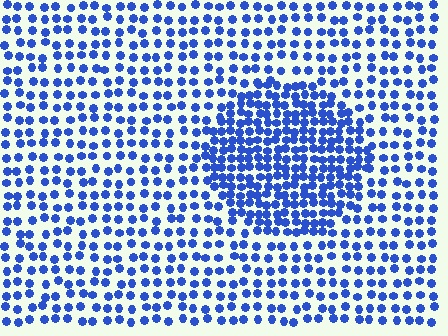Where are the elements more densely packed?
The elements are more densely packed inside the circle boundary.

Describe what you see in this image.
The image contains small blue elements arranged at two different densities. A circle-shaped region is visible where the elements are more densely packed than the surrounding area.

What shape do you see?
I see a circle.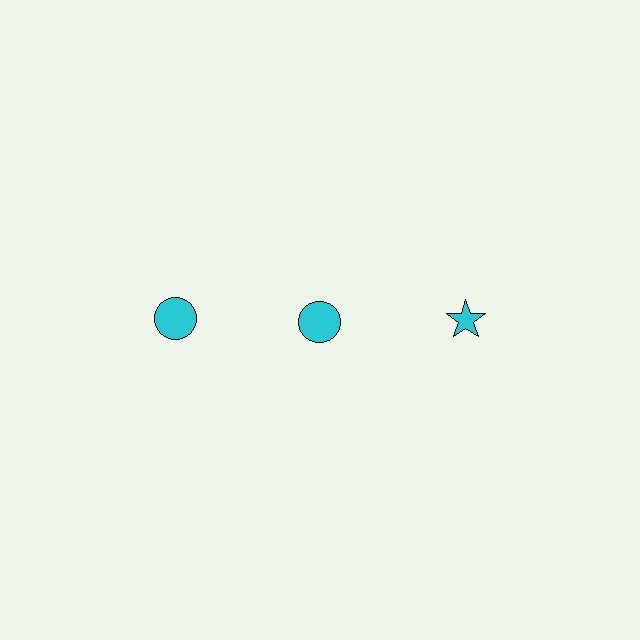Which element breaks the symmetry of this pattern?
The cyan star in the top row, center column breaks the symmetry. All other shapes are cyan circles.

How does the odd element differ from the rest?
It has a different shape: star instead of circle.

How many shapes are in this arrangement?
There are 3 shapes arranged in a grid pattern.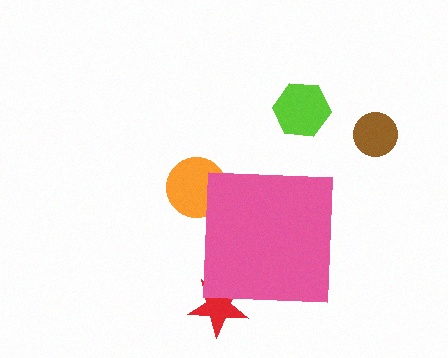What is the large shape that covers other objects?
A pink square.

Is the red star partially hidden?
Yes, the red star is partially hidden behind the pink square.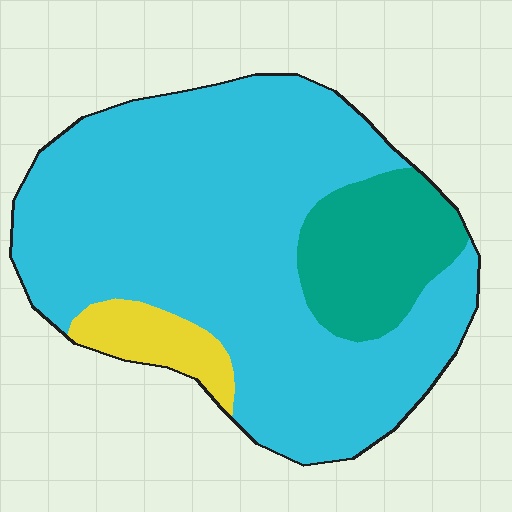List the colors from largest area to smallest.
From largest to smallest: cyan, teal, yellow.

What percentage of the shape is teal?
Teal takes up less than a sixth of the shape.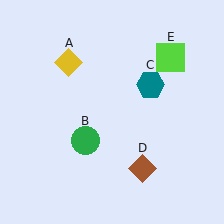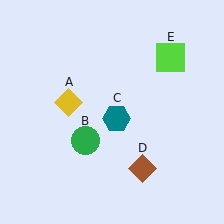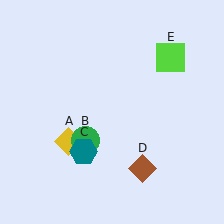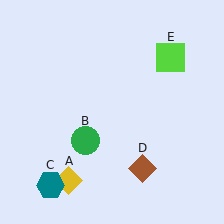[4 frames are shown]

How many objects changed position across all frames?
2 objects changed position: yellow diamond (object A), teal hexagon (object C).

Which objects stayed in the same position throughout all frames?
Green circle (object B) and brown diamond (object D) and lime square (object E) remained stationary.